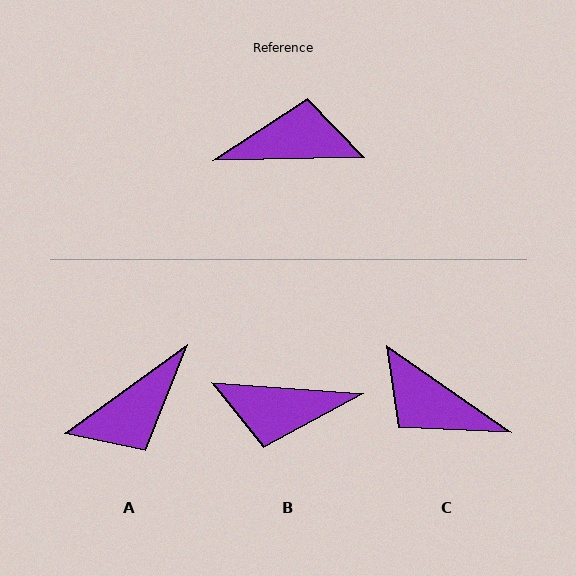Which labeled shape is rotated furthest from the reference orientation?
B, about 175 degrees away.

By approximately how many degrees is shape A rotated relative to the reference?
Approximately 145 degrees clockwise.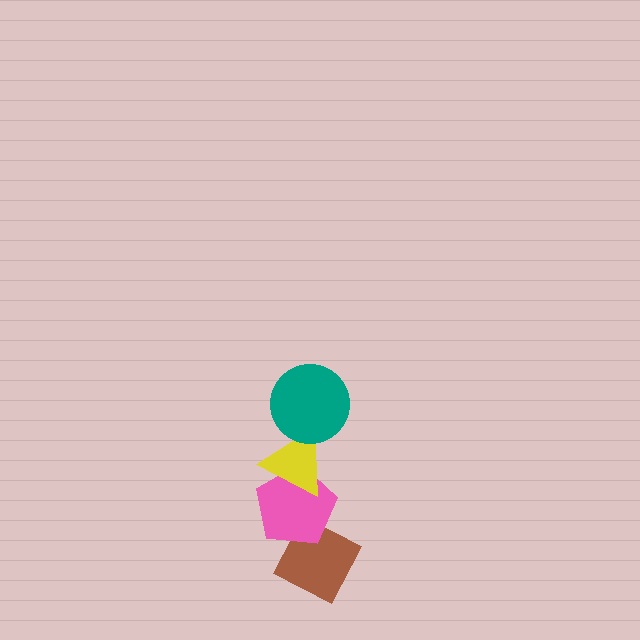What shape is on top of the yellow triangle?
The teal circle is on top of the yellow triangle.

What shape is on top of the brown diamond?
The pink pentagon is on top of the brown diamond.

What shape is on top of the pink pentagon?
The yellow triangle is on top of the pink pentagon.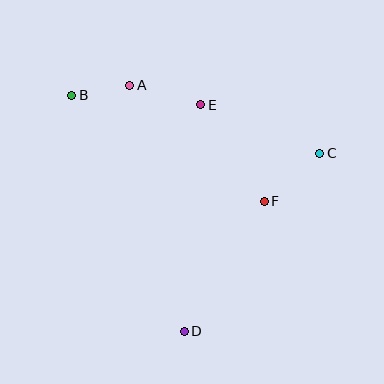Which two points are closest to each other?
Points A and B are closest to each other.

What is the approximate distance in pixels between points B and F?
The distance between B and F is approximately 220 pixels.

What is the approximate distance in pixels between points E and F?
The distance between E and F is approximately 116 pixels.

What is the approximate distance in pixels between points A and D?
The distance between A and D is approximately 252 pixels.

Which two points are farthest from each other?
Points B and D are farthest from each other.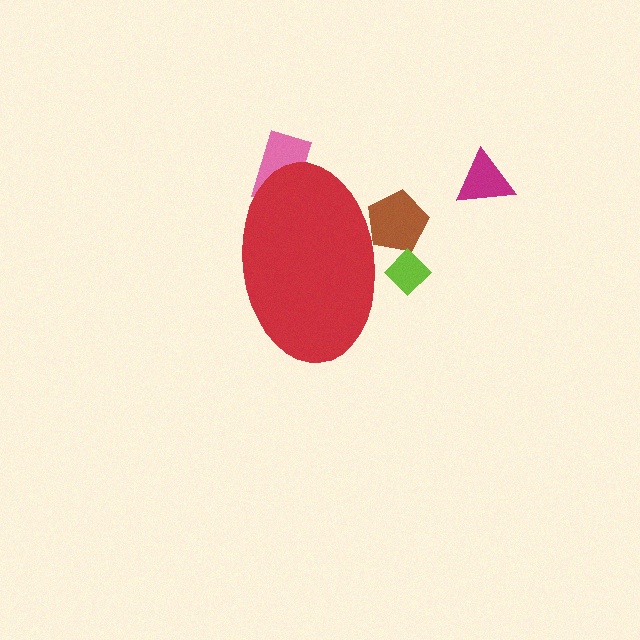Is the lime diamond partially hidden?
Yes, the lime diamond is partially hidden behind the red ellipse.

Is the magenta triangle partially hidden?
No, the magenta triangle is fully visible.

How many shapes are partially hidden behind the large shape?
3 shapes are partially hidden.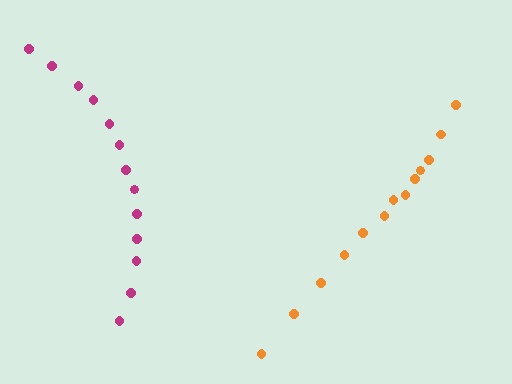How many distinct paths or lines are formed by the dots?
There are 2 distinct paths.